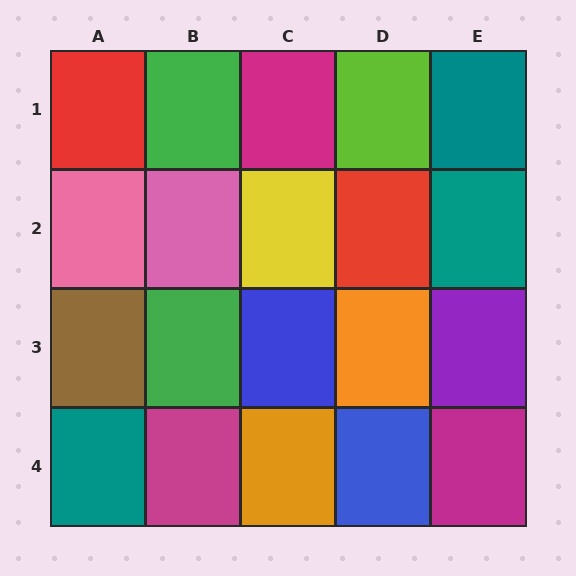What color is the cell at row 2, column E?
Teal.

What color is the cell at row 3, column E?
Purple.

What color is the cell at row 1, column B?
Green.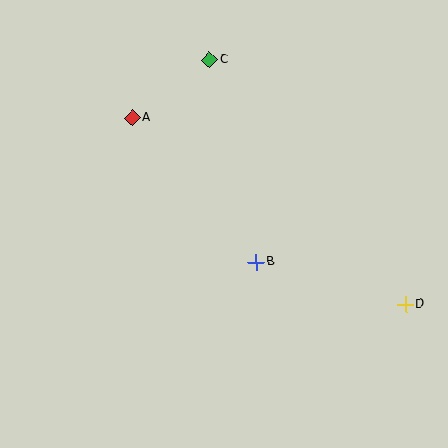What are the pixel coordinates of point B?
Point B is at (256, 262).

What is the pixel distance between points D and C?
The distance between D and C is 313 pixels.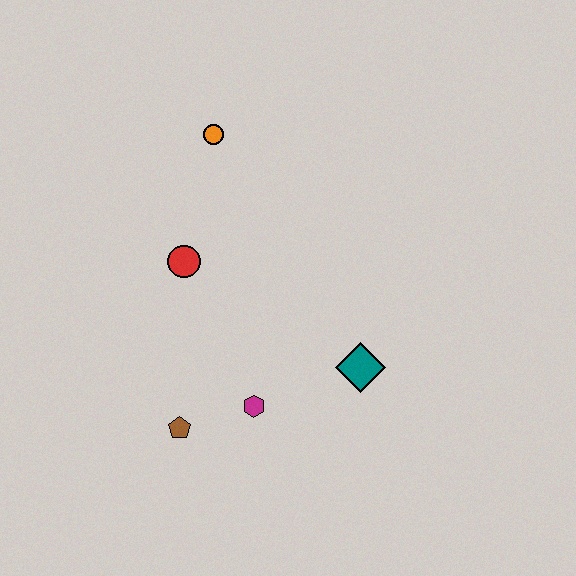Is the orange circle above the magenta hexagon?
Yes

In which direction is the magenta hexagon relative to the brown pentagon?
The magenta hexagon is to the right of the brown pentagon.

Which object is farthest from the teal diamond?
The orange circle is farthest from the teal diamond.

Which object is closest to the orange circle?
The red circle is closest to the orange circle.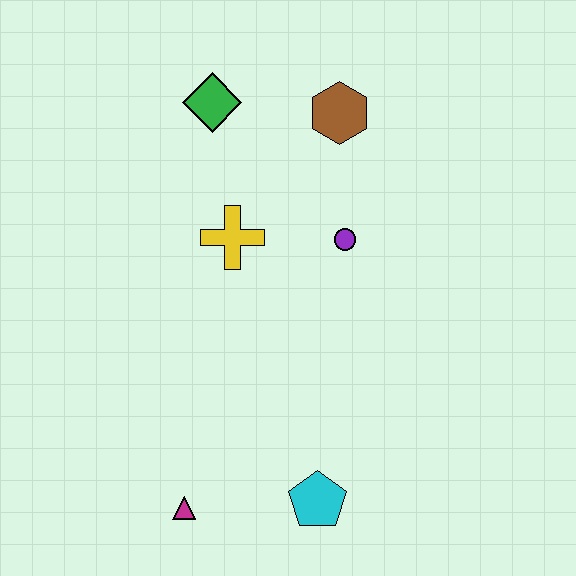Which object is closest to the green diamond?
The brown hexagon is closest to the green diamond.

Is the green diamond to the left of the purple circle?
Yes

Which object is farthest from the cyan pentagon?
The green diamond is farthest from the cyan pentagon.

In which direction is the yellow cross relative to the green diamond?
The yellow cross is below the green diamond.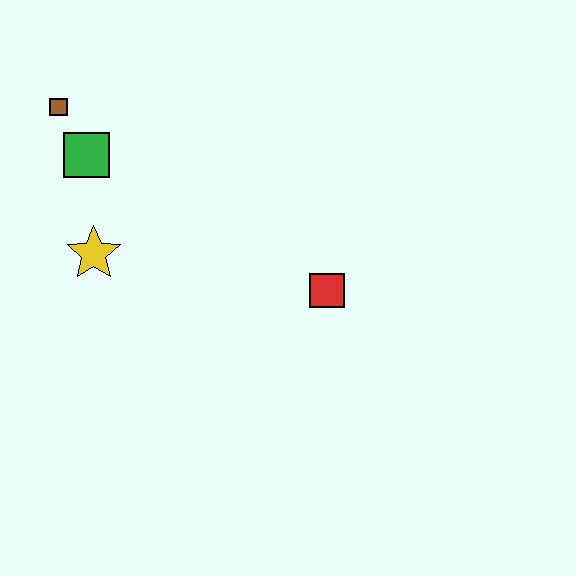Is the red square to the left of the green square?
No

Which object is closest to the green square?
The brown square is closest to the green square.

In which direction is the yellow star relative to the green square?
The yellow star is below the green square.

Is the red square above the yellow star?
No